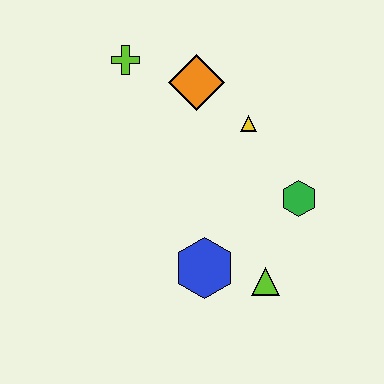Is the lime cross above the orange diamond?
Yes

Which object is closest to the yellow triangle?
The orange diamond is closest to the yellow triangle.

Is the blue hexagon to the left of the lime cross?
No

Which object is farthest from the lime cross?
The lime triangle is farthest from the lime cross.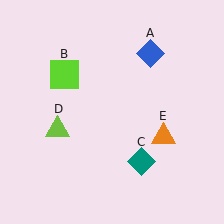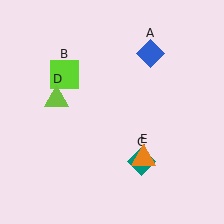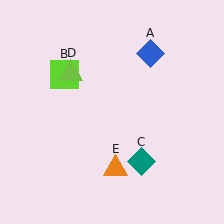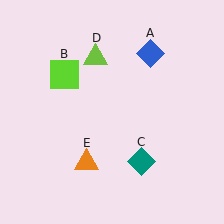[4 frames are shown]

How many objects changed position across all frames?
2 objects changed position: lime triangle (object D), orange triangle (object E).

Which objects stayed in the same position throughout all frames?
Blue diamond (object A) and lime square (object B) and teal diamond (object C) remained stationary.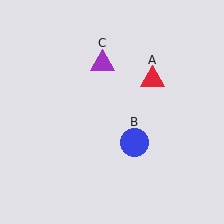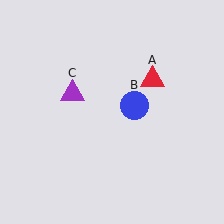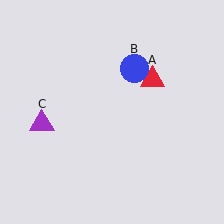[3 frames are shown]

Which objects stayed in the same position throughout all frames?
Red triangle (object A) remained stationary.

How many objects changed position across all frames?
2 objects changed position: blue circle (object B), purple triangle (object C).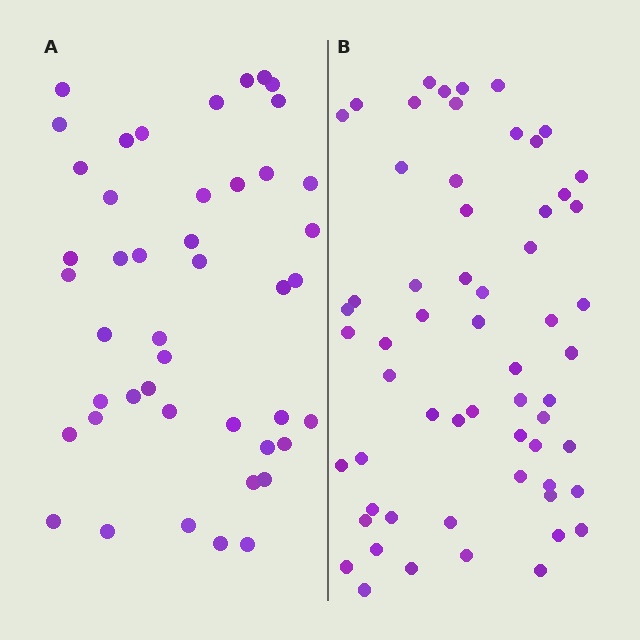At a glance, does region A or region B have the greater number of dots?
Region B (the right region) has more dots.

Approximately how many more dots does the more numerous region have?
Region B has approximately 15 more dots than region A.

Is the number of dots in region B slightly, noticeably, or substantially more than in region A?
Region B has noticeably more, but not dramatically so. The ratio is roughly 1.3 to 1.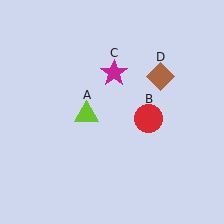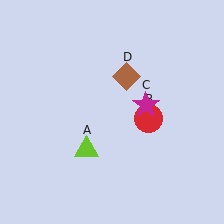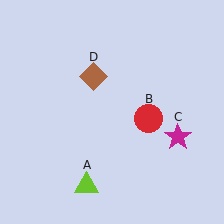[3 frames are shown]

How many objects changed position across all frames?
3 objects changed position: lime triangle (object A), magenta star (object C), brown diamond (object D).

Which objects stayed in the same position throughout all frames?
Red circle (object B) remained stationary.